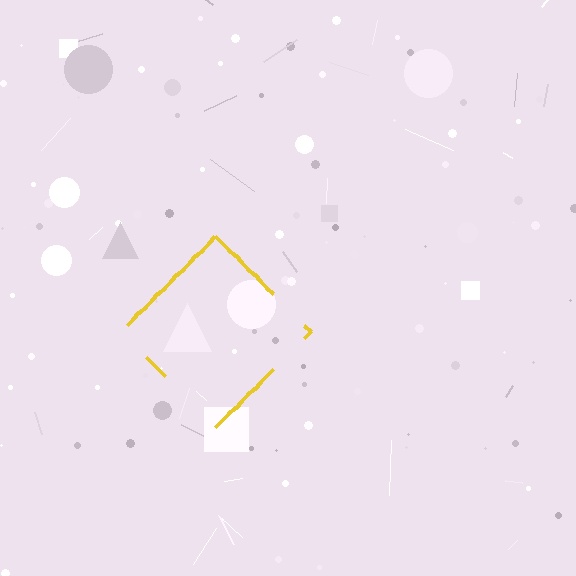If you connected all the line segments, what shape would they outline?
They would outline a diamond.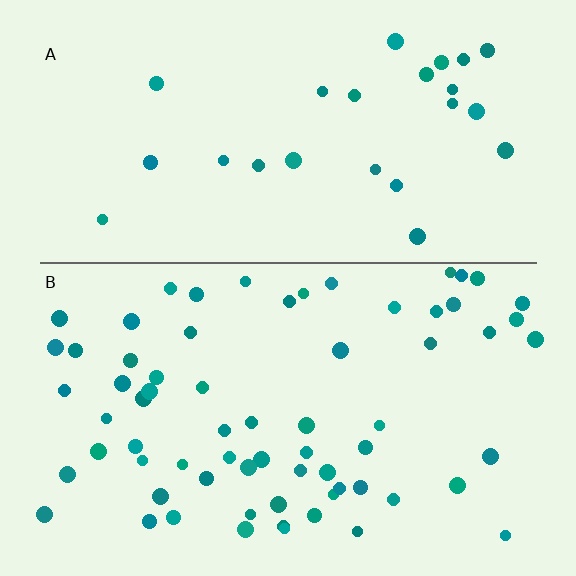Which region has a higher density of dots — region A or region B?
B (the bottom).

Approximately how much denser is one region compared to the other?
Approximately 2.7× — region B over region A.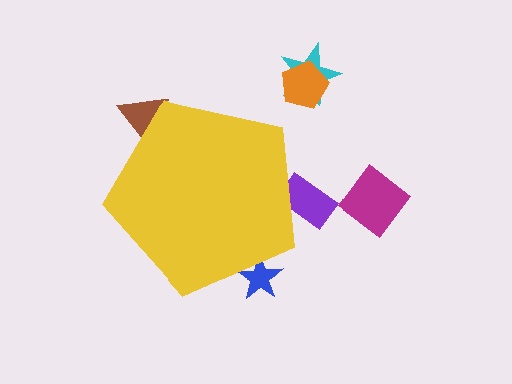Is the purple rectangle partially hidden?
Yes, the purple rectangle is partially hidden behind the yellow pentagon.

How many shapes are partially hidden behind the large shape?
3 shapes are partially hidden.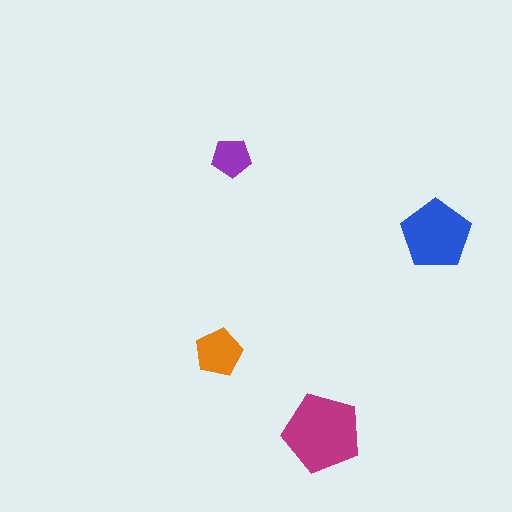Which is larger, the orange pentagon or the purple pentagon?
The orange one.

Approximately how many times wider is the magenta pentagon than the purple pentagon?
About 2 times wider.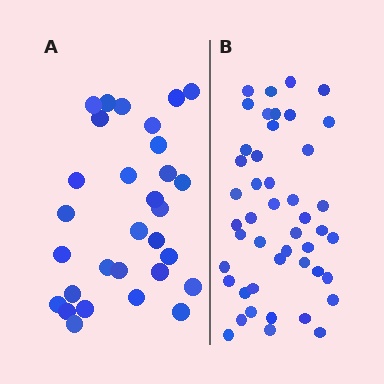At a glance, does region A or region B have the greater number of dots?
Region B (the right region) has more dots.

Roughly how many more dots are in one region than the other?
Region B has approximately 15 more dots than region A.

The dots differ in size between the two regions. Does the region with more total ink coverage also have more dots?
No. Region A has more total ink coverage because its dots are larger, but region B actually contains more individual dots. Total area can be misleading — the number of items is what matters here.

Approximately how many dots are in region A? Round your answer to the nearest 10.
About 30 dots.